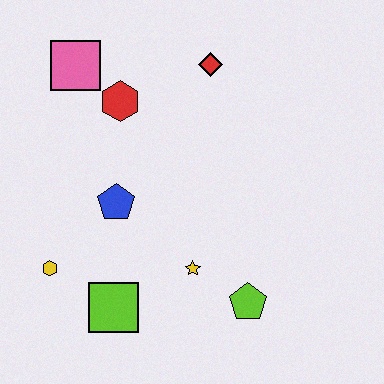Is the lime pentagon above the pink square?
No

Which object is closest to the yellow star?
The lime pentagon is closest to the yellow star.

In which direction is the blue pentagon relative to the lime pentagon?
The blue pentagon is to the left of the lime pentagon.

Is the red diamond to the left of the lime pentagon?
Yes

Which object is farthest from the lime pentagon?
The pink square is farthest from the lime pentagon.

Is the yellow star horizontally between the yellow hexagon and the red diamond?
Yes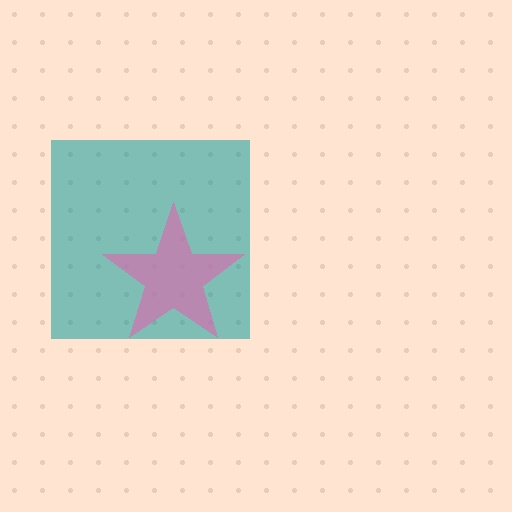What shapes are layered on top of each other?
The layered shapes are: a teal square, a pink star.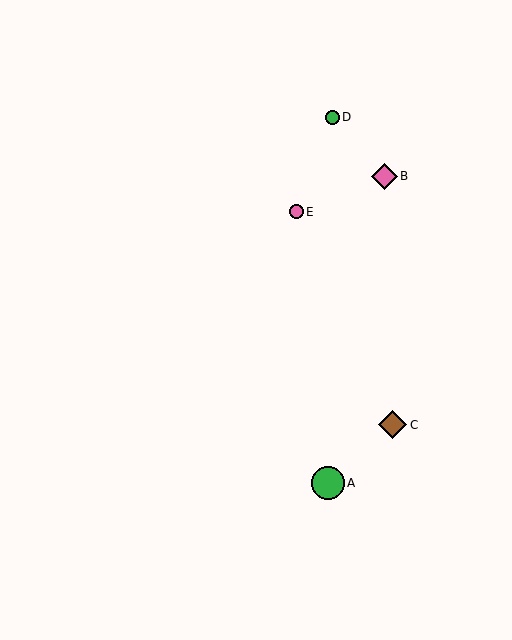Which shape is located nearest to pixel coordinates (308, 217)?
The pink circle (labeled E) at (296, 212) is nearest to that location.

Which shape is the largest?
The green circle (labeled A) is the largest.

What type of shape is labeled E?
Shape E is a pink circle.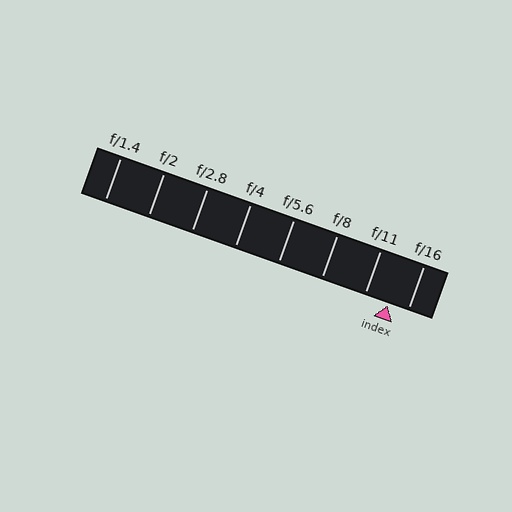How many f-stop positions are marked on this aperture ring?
There are 8 f-stop positions marked.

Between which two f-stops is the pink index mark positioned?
The index mark is between f/11 and f/16.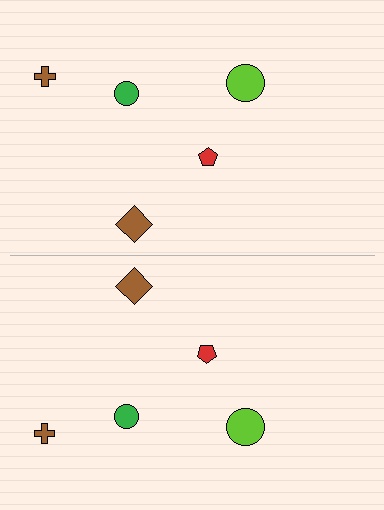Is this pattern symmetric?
Yes, this pattern has bilateral (reflection) symmetry.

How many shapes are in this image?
There are 10 shapes in this image.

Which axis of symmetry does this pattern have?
The pattern has a horizontal axis of symmetry running through the center of the image.